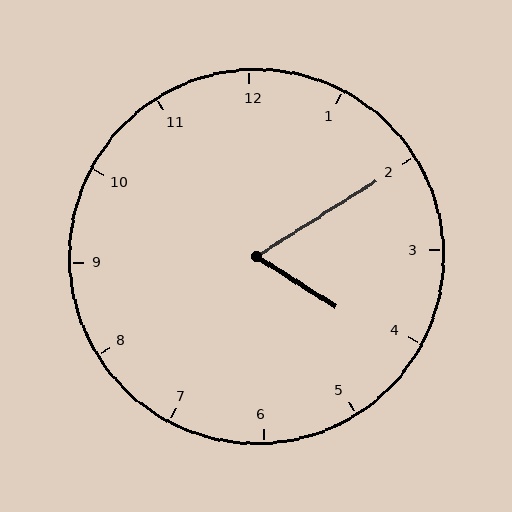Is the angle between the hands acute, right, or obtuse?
It is acute.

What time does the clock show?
4:10.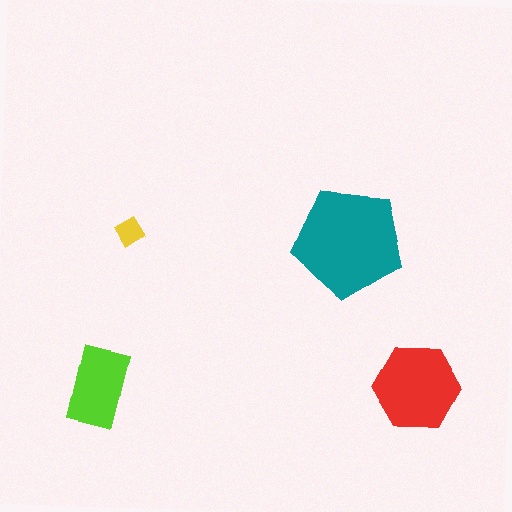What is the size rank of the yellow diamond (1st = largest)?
4th.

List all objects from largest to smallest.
The teal pentagon, the red hexagon, the lime rectangle, the yellow diamond.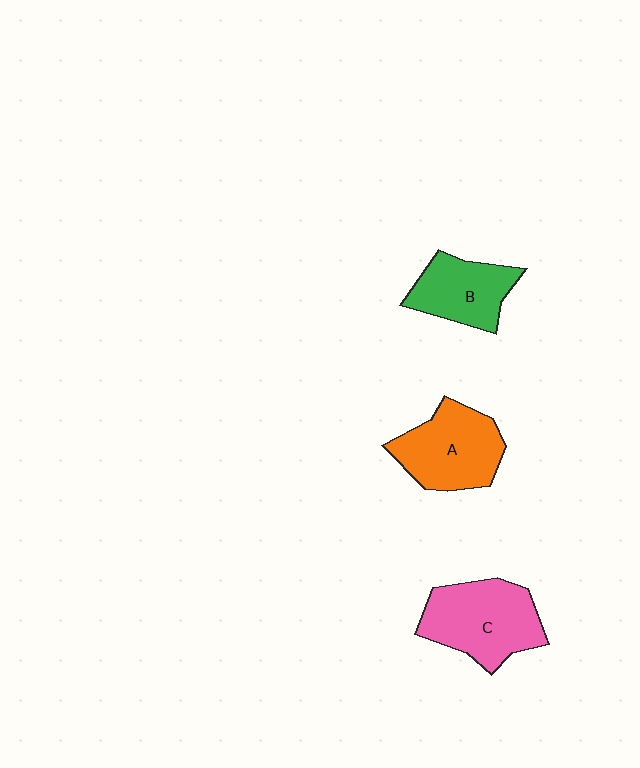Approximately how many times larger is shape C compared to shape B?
Approximately 1.4 times.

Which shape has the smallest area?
Shape B (green).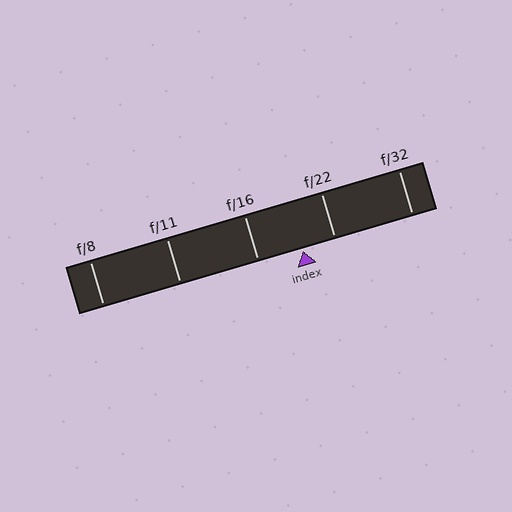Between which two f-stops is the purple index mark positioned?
The index mark is between f/16 and f/22.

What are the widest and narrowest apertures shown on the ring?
The widest aperture shown is f/8 and the narrowest is f/32.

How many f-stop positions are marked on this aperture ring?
There are 5 f-stop positions marked.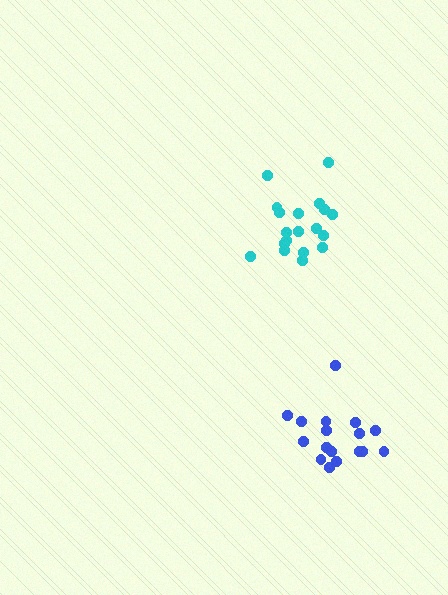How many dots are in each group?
Group 1: 19 dots, Group 2: 17 dots (36 total).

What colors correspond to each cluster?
The clusters are colored: cyan, blue.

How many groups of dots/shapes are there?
There are 2 groups.